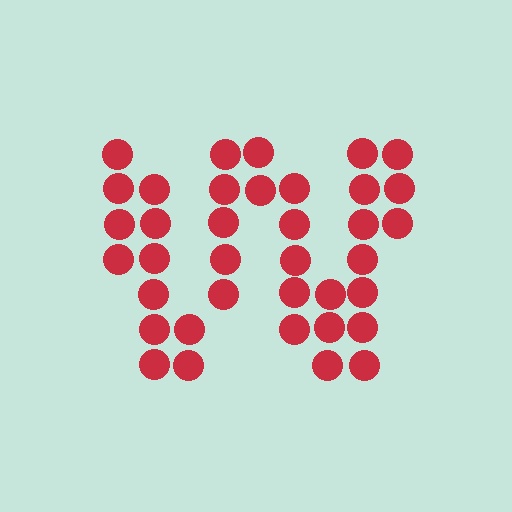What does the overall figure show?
The overall figure shows the letter W.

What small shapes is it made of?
It is made of small circles.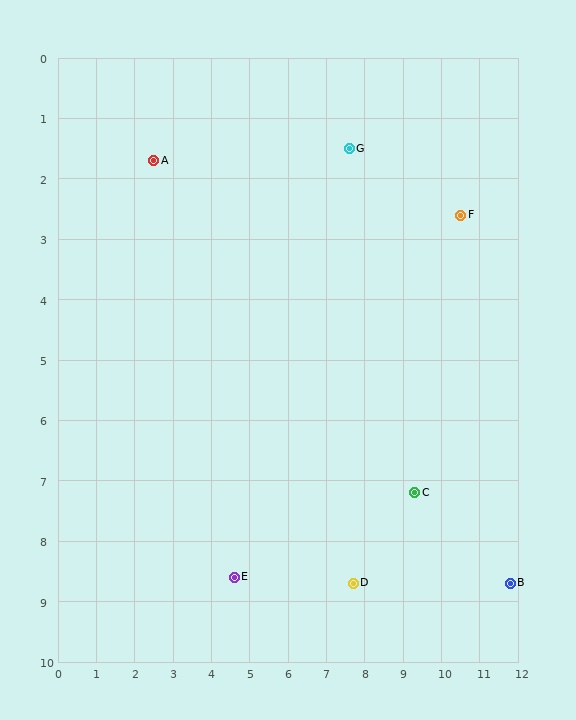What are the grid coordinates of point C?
Point C is at approximately (9.3, 7.2).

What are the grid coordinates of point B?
Point B is at approximately (11.8, 8.7).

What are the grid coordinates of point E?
Point E is at approximately (4.6, 8.6).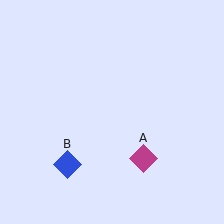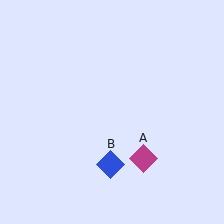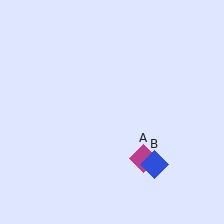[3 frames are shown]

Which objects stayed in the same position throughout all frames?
Magenta diamond (object A) remained stationary.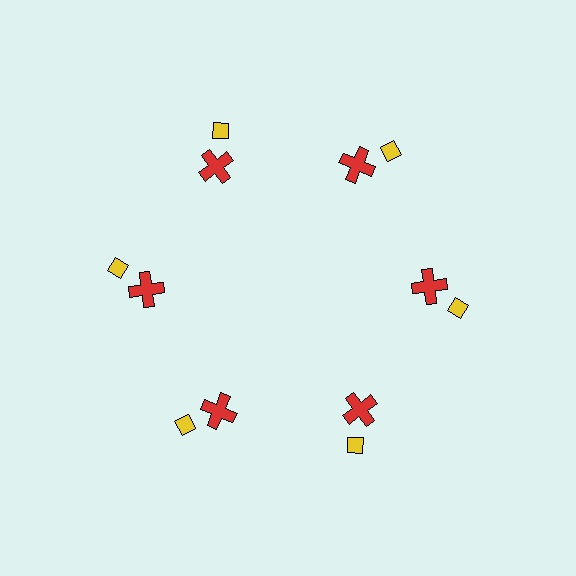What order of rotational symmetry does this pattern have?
This pattern has 6-fold rotational symmetry.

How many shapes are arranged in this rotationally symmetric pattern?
There are 12 shapes, arranged in 6 groups of 2.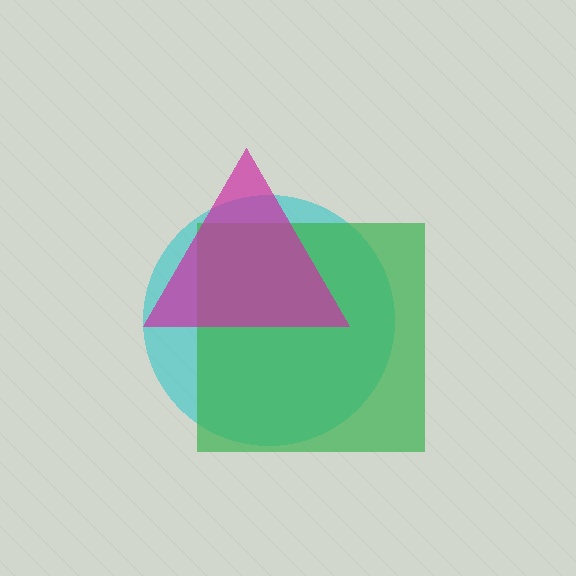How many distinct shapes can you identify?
There are 3 distinct shapes: a cyan circle, a green square, a magenta triangle.